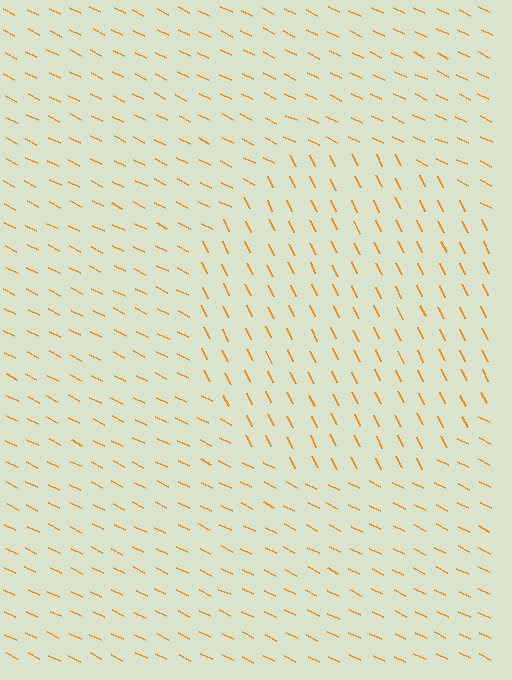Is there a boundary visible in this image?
Yes, there is a texture boundary formed by a change in line orientation.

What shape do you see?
I see a circle.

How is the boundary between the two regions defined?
The boundary is defined purely by a change in line orientation (approximately 38 degrees difference). All lines are the same color and thickness.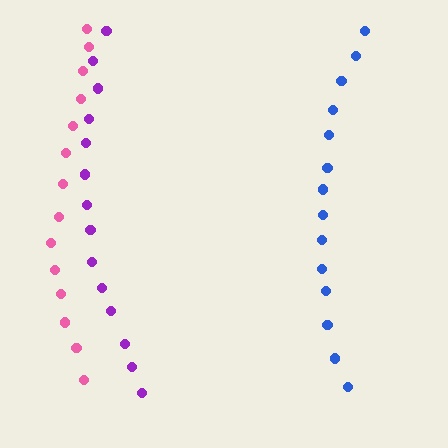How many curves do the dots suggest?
There are 3 distinct paths.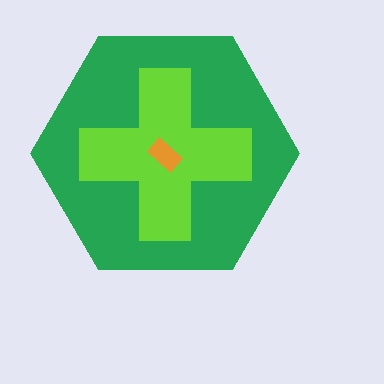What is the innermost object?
The orange rectangle.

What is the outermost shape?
The green hexagon.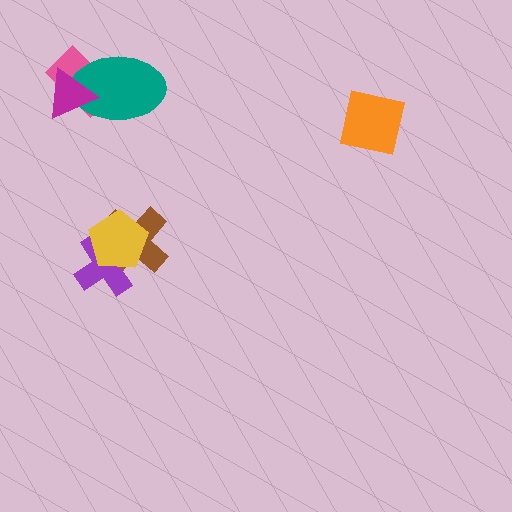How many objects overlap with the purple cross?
2 objects overlap with the purple cross.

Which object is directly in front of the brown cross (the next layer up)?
The purple cross is directly in front of the brown cross.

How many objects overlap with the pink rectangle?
2 objects overlap with the pink rectangle.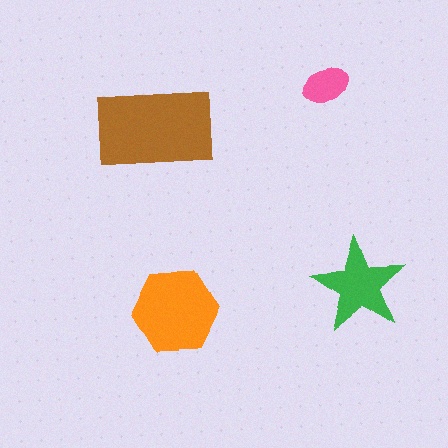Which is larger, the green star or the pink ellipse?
The green star.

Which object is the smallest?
The pink ellipse.